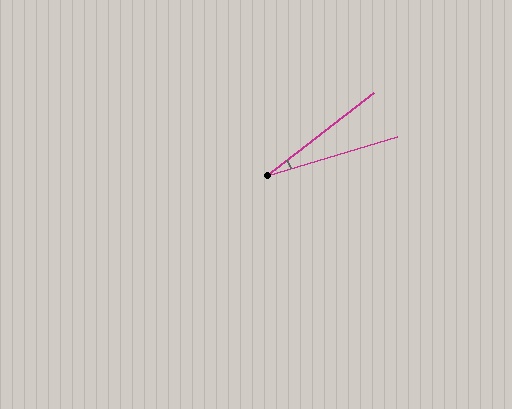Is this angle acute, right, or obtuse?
It is acute.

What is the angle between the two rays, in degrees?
Approximately 21 degrees.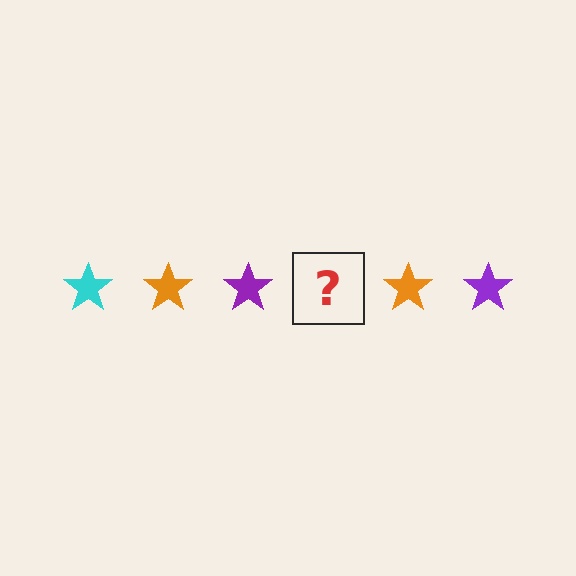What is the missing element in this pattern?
The missing element is a cyan star.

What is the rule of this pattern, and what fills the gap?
The rule is that the pattern cycles through cyan, orange, purple stars. The gap should be filled with a cyan star.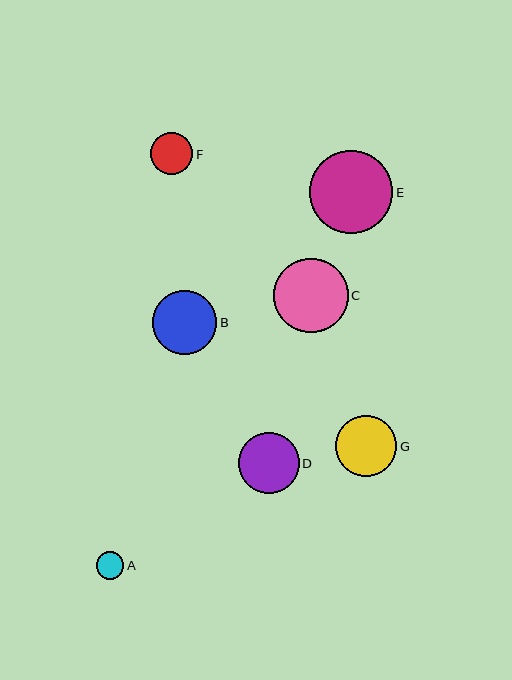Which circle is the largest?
Circle E is the largest with a size of approximately 84 pixels.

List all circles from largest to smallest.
From largest to smallest: E, C, B, G, D, F, A.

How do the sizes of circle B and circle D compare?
Circle B and circle D are approximately the same size.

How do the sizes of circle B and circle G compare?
Circle B and circle G are approximately the same size.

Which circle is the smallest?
Circle A is the smallest with a size of approximately 28 pixels.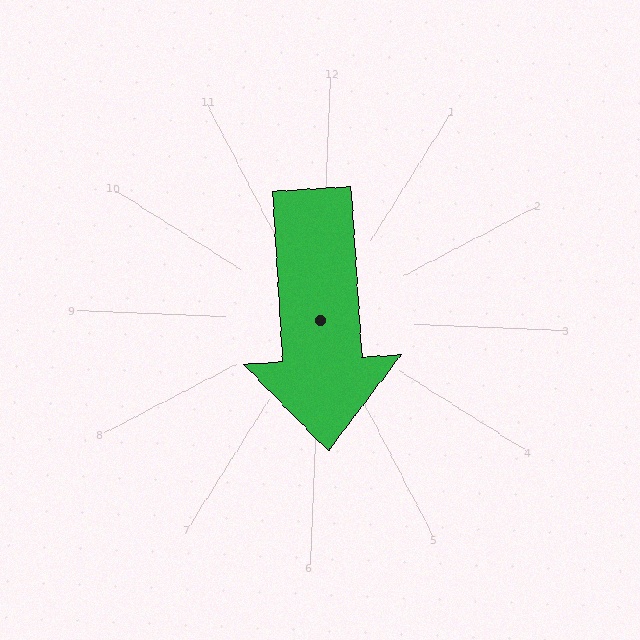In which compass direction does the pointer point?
South.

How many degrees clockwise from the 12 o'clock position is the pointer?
Approximately 174 degrees.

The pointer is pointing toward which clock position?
Roughly 6 o'clock.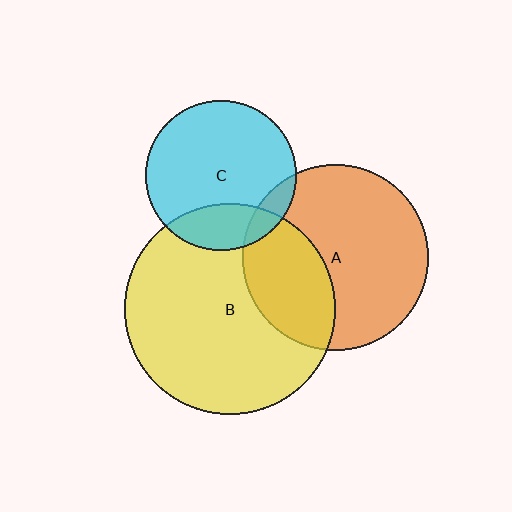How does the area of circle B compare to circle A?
Approximately 1.3 times.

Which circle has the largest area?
Circle B (yellow).